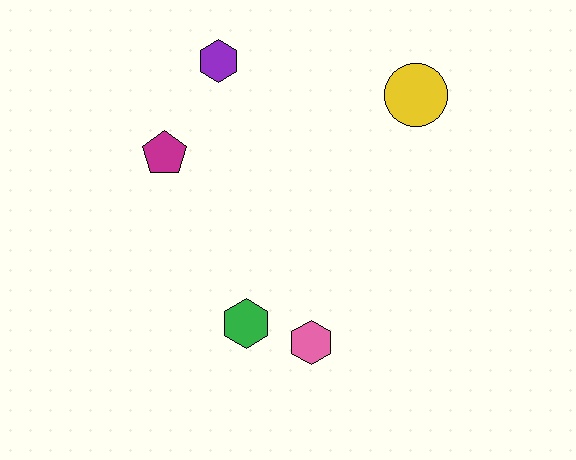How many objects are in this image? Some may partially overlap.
There are 5 objects.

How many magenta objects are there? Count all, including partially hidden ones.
There is 1 magenta object.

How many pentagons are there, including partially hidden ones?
There is 1 pentagon.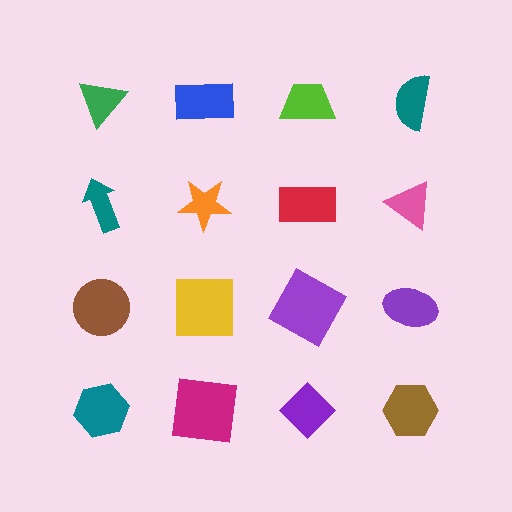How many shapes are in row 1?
4 shapes.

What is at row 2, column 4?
A pink triangle.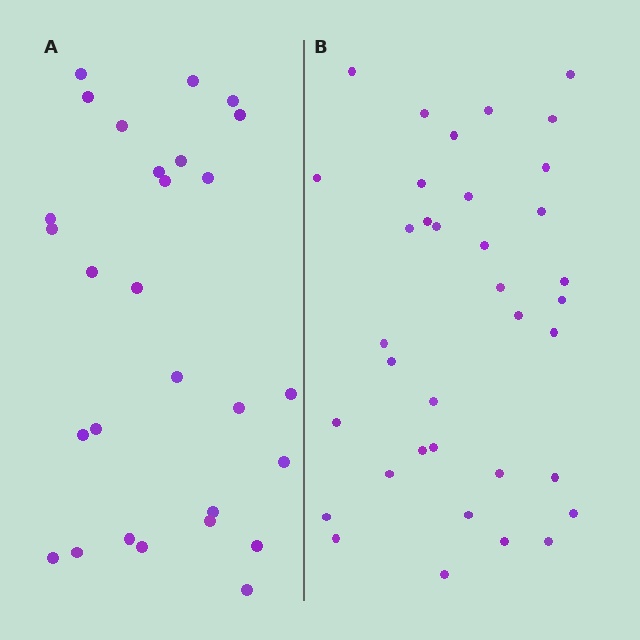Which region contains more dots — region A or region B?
Region B (the right region) has more dots.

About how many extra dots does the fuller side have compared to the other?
Region B has roughly 8 or so more dots than region A.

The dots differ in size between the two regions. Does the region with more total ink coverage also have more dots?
No. Region A has more total ink coverage because its dots are larger, but region B actually contains more individual dots. Total area can be misleading — the number of items is what matters here.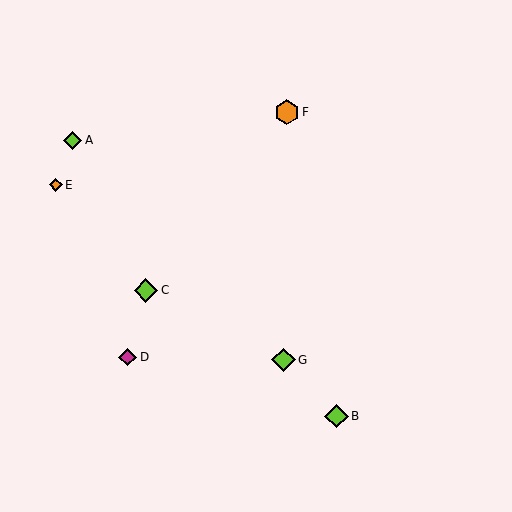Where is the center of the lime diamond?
The center of the lime diamond is at (283, 360).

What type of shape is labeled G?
Shape G is a lime diamond.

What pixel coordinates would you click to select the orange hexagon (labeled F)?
Click at (287, 112) to select the orange hexagon F.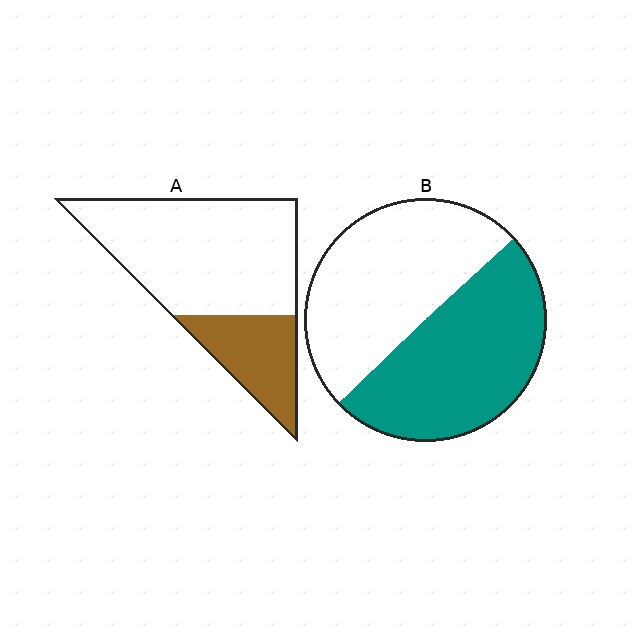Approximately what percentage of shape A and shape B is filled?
A is approximately 25% and B is approximately 50%.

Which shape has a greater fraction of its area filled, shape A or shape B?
Shape B.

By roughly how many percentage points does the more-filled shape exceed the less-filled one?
By roughly 25 percentage points (B over A).